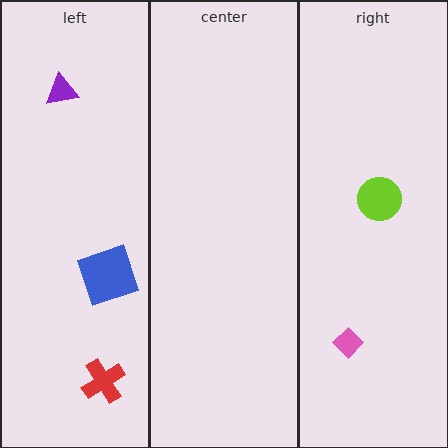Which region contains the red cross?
The left region.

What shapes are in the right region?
The lime circle, the pink diamond.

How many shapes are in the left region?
3.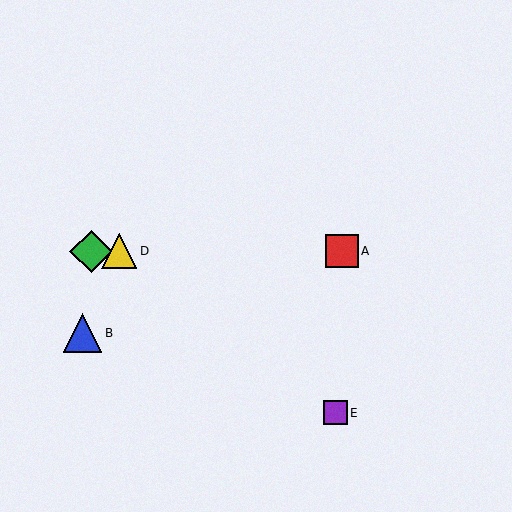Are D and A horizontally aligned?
Yes, both are at y≈251.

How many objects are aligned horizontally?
3 objects (A, C, D) are aligned horizontally.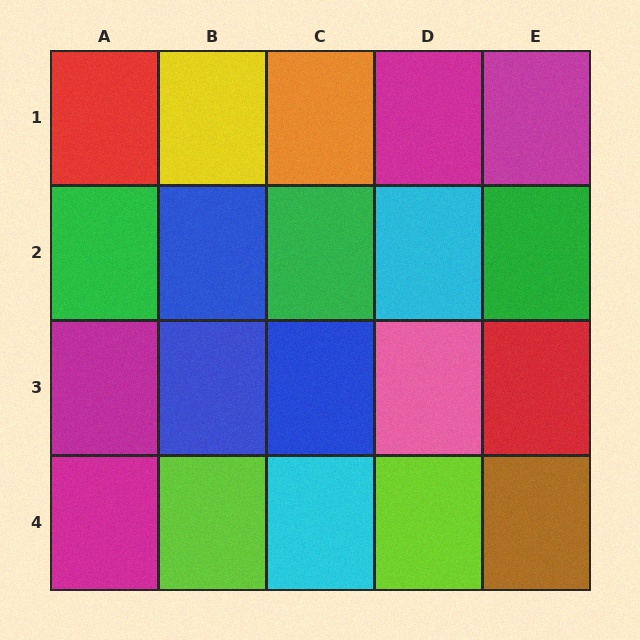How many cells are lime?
2 cells are lime.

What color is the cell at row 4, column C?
Cyan.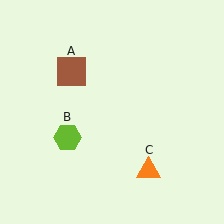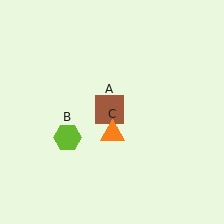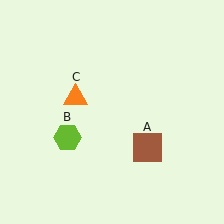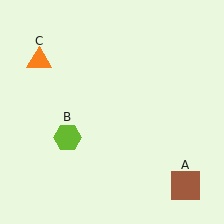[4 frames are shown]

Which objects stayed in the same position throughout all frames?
Lime hexagon (object B) remained stationary.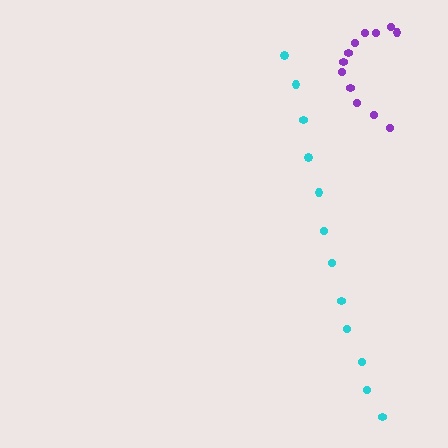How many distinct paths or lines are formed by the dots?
There are 2 distinct paths.